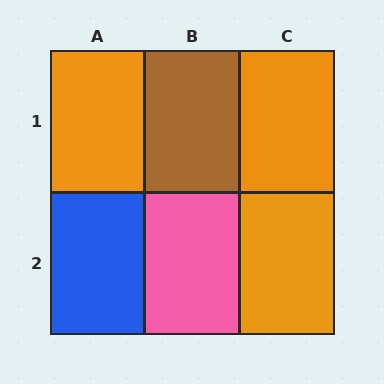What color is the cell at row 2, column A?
Blue.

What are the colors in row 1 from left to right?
Orange, brown, orange.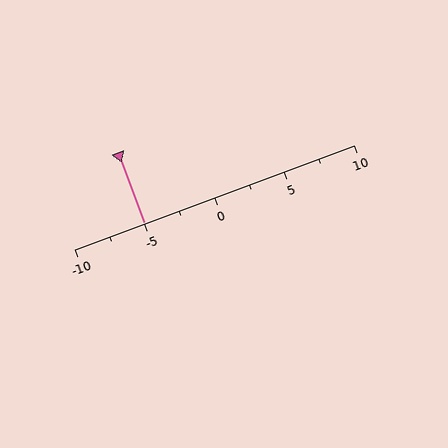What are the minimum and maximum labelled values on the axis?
The axis runs from -10 to 10.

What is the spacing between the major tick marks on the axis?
The major ticks are spaced 5 apart.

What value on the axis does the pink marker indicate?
The marker indicates approximately -5.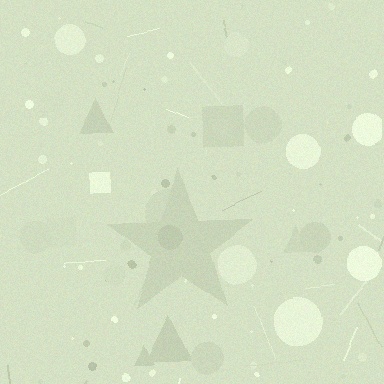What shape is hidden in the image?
A star is hidden in the image.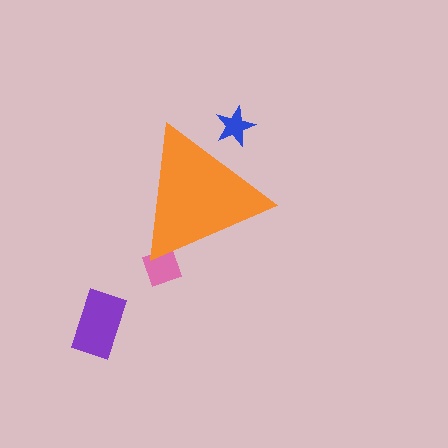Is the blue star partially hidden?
Yes, the blue star is partially hidden behind the orange triangle.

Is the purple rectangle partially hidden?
No, the purple rectangle is fully visible.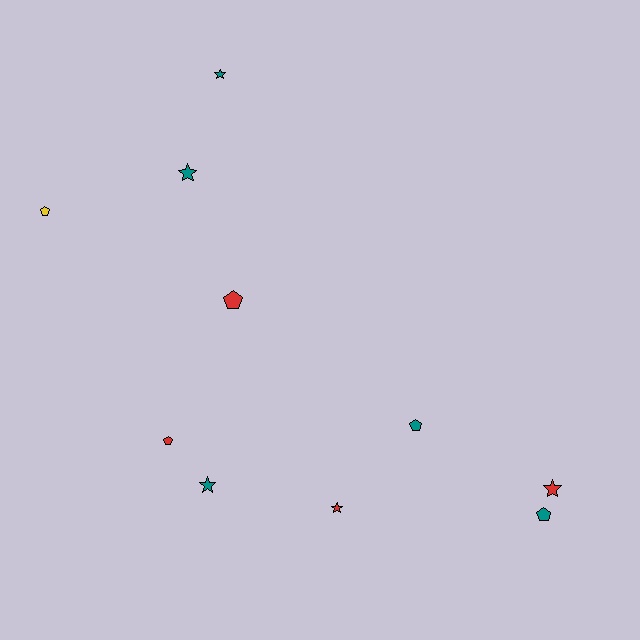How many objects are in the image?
There are 10 objects.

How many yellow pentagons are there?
There is 1 yellow pentagon.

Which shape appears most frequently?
Pentagon, with 5 objects.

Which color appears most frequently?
Teal, with 5 objects.